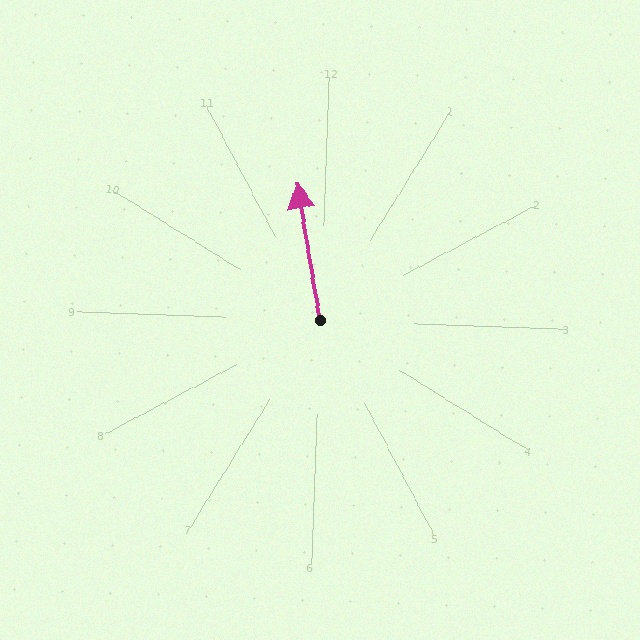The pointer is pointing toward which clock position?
Roughly 12 o'clock.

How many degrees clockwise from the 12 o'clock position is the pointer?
Approximately 349 degrees.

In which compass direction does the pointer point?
North.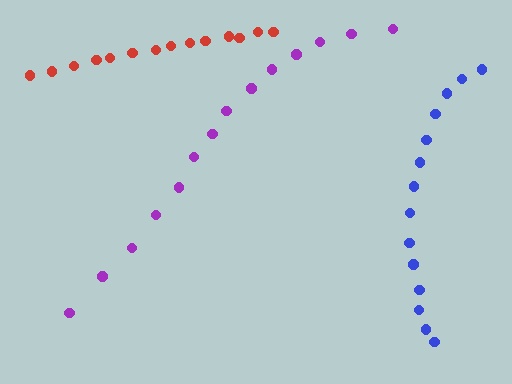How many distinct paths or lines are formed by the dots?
There are 3 distinct paths.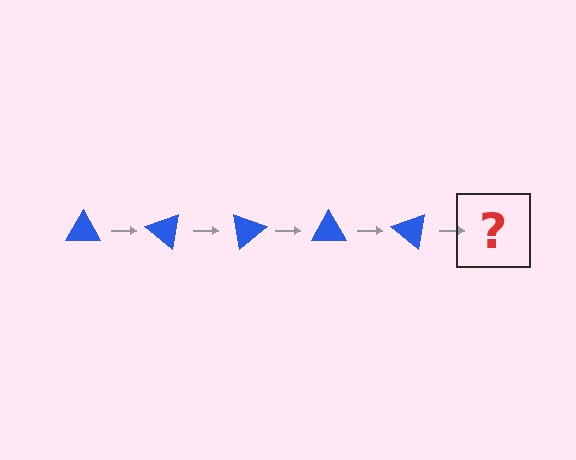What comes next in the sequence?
The next element should be a blue triangle rotated 200 degrees.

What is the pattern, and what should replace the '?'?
The pattern is that the triangle rotates 40 degrees each step. The '?' should be a blue triangle rotated 200 degrees.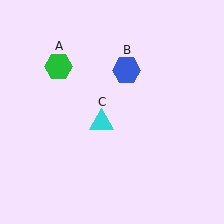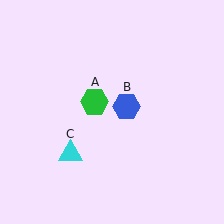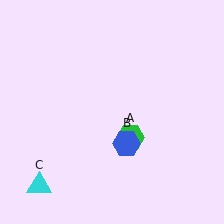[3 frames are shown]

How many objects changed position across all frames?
3 objects changed position: green hexagon (object A), blue hexagon (object B), cyan triangle (object C).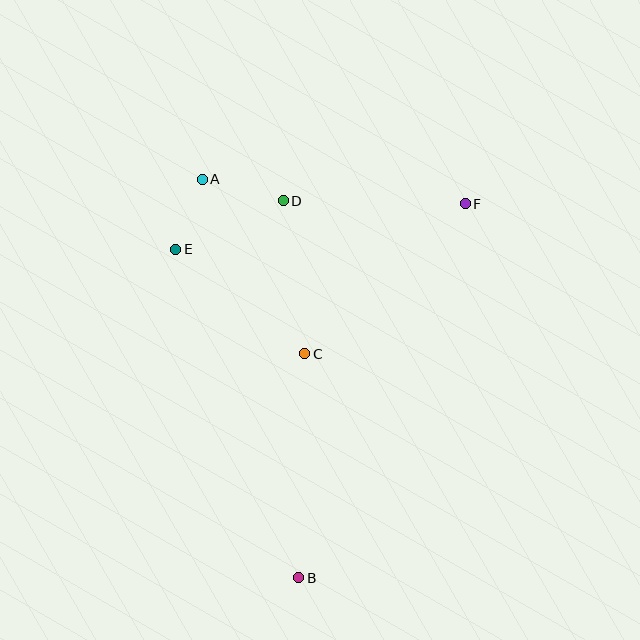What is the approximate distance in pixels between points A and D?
The distance between A and D is approximately 83 pixels.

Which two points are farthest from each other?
Points A and B are farthest from each other.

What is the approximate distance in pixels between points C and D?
The distance between C and D is approximately 154 pixels.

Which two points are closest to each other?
Points A and E are closest to each other.